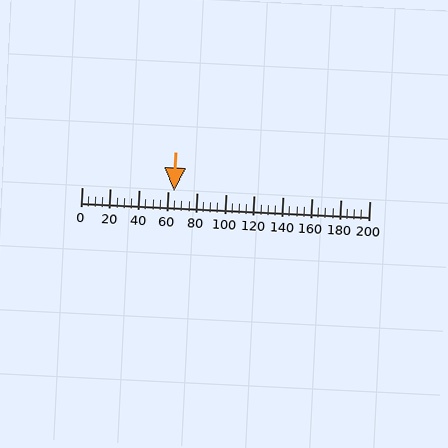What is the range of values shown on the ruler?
The ruler shows values from 0 to 200.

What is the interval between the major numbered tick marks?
The major tick marks are spaced 20 units apart.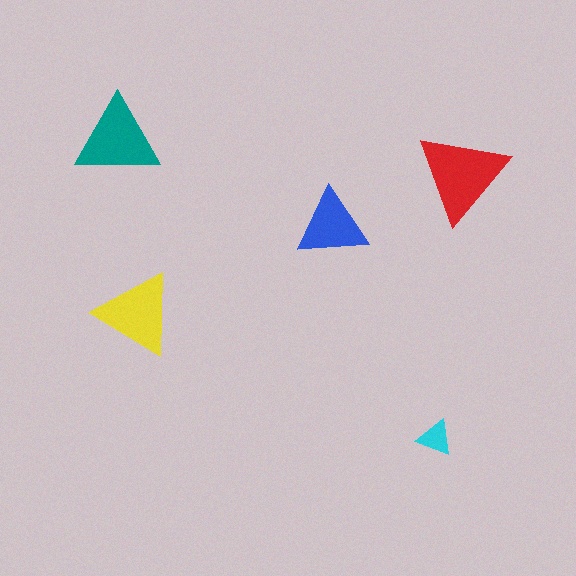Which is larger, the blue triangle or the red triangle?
The red one.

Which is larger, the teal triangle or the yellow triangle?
The teal one.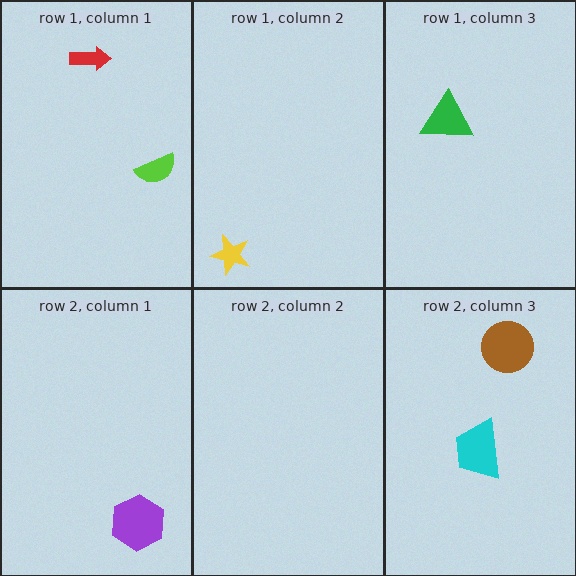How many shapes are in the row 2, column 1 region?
1.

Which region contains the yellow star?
The row 1, column 2 region.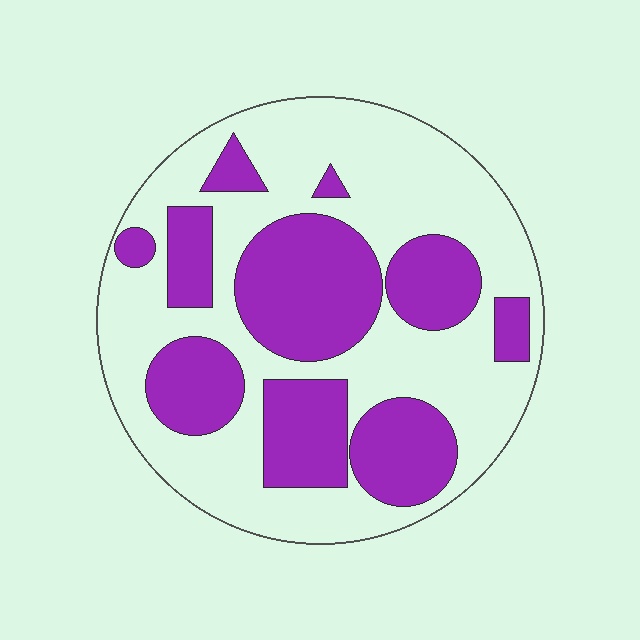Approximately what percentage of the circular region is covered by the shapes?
Approximately 40%.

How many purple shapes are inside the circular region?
10.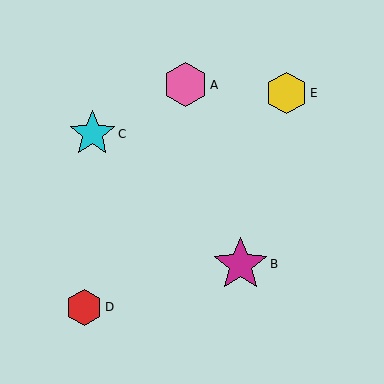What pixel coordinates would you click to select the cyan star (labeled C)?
Click at (92, 134) to select the cyan star C.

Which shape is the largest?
The magenta star (labeled B) is the largest.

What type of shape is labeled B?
Shape B is a magenta star.